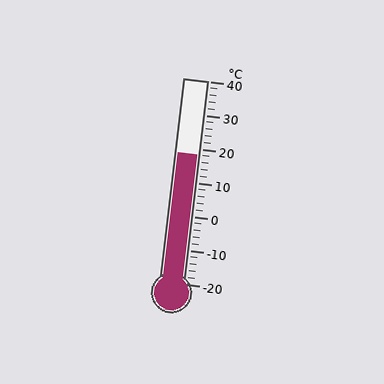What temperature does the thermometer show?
The thermometer shows approximately 18°C.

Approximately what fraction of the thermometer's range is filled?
The thermometer is filled to approximately 65% of its range.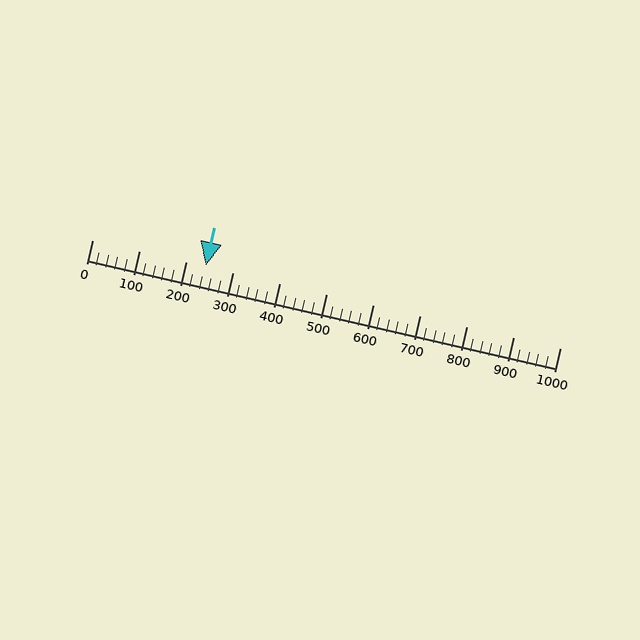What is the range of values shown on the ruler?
The ruler shows values from 0 to 1000.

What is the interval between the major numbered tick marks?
The major tick marks are spaced 100 units apart.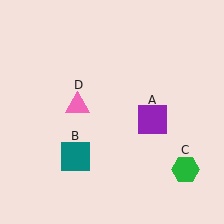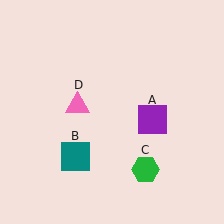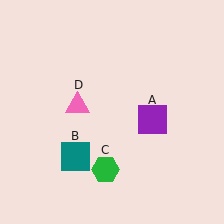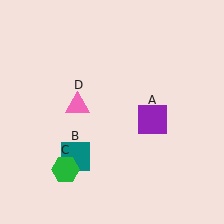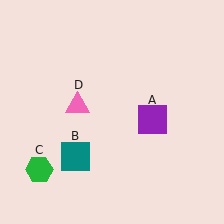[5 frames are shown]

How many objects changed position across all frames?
1 object changed position: green hexagon (object C).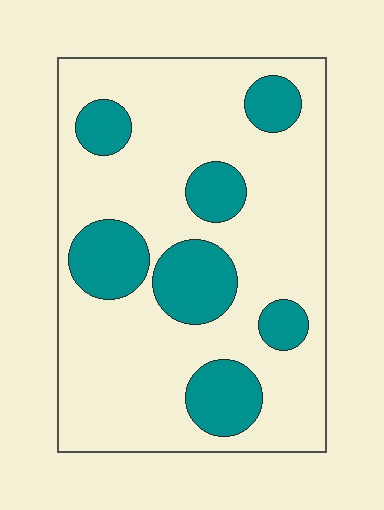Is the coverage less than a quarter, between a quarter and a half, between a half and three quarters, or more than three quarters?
Less than a quarter.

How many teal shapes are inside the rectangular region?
7.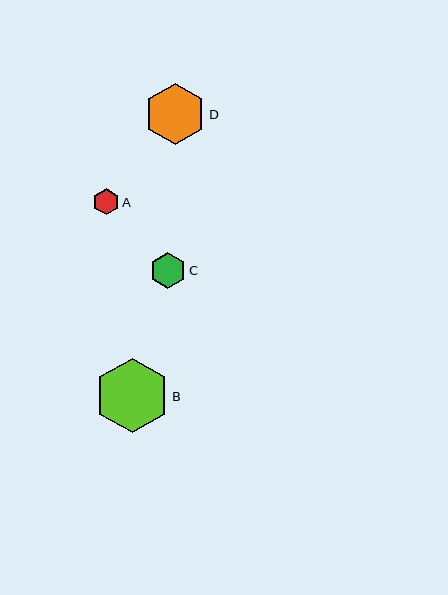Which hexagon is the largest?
Hexagon B is the largest with a size of approximately 74 pixels.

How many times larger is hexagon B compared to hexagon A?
Hexagon B is approximately 2.9 times the size of hexagon A.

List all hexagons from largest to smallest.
From largest to smallest: B, D, C, A.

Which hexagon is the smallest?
Hexagon A is the smallest with a size of approximately 26 pixels.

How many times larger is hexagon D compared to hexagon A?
Hexagon D is approximately 2.4 times the size of hexagon A.